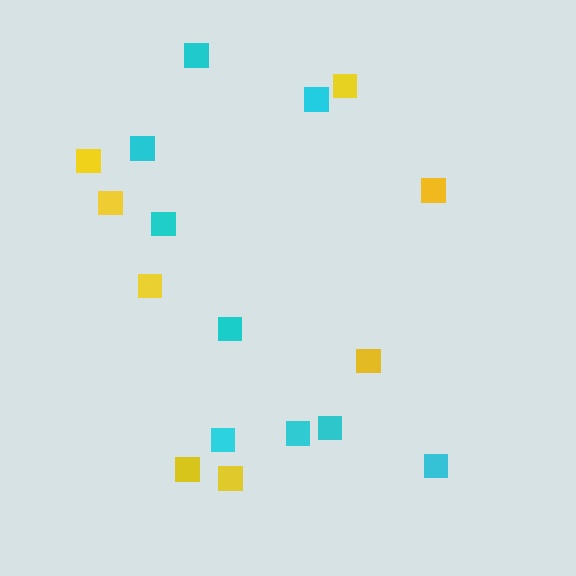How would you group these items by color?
There are 2 groups: one group of cyan squares (9) and one group of yellow squares (8).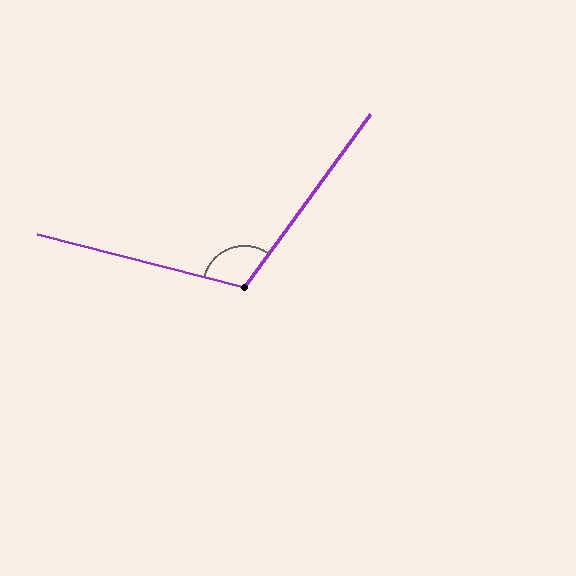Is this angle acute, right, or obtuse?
It is obtuse.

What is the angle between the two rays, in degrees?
Approximately 112 degrees.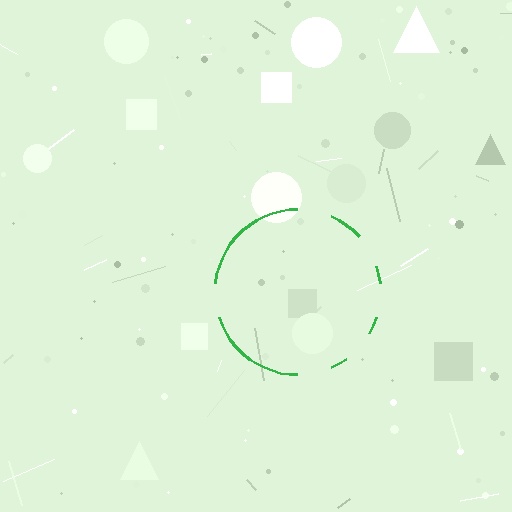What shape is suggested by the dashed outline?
The dashed outline suggests a circle.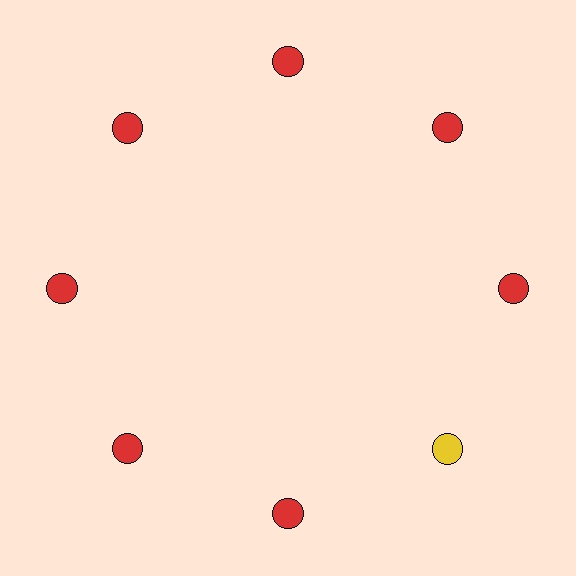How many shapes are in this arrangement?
There are 8 shapes arranged in a ring pattern.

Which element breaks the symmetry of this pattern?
The yellow circle at roughly the 4 o'clock position breaks the symmetry. All other shapes are red circles.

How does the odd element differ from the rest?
It has a different color: yellow instead of red.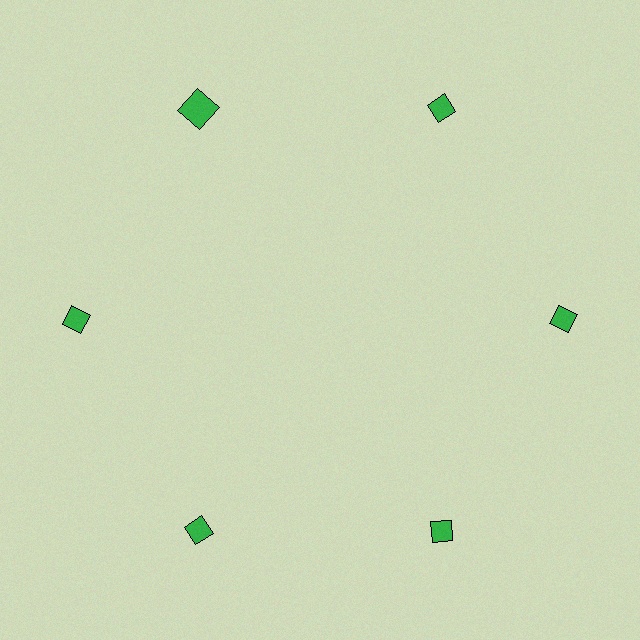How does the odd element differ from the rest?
It has a different shape: square instead of diamond.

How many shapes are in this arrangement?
There are 6 shapes arranged in a ring pattern.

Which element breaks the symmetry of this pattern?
The green square at roughly the 11 o'clock position breaks the symmetry. All other shapes are green diamonds.